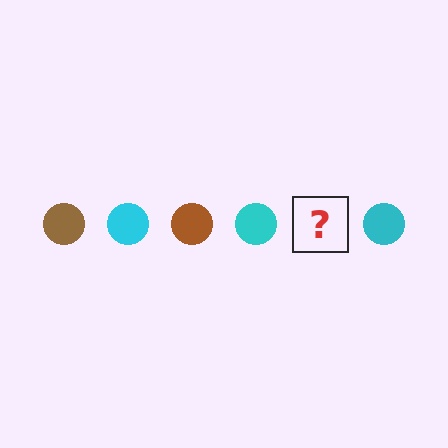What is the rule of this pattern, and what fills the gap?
The rule is that the pattern cycles through brown, cyan circles. The gap should be filled with a brown circle.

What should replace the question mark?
The question mark should be replaced with a brown circle.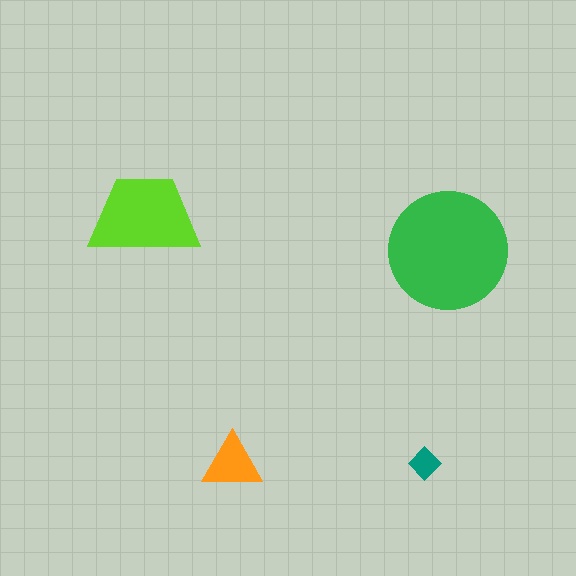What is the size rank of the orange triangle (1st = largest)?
3rd.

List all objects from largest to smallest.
The green circle, the lime trapezoid, the orange triangle, the teal diamond.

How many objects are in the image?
There are 4 objects in the image.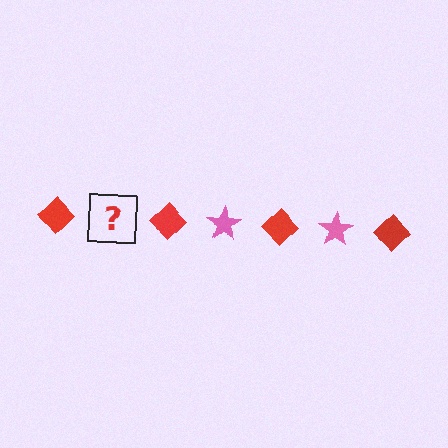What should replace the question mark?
The question mark should be replaced with a pink star.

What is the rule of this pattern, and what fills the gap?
The rule is that the pattern alternates between red diamond and pink star. The gap should be filled with a pink star.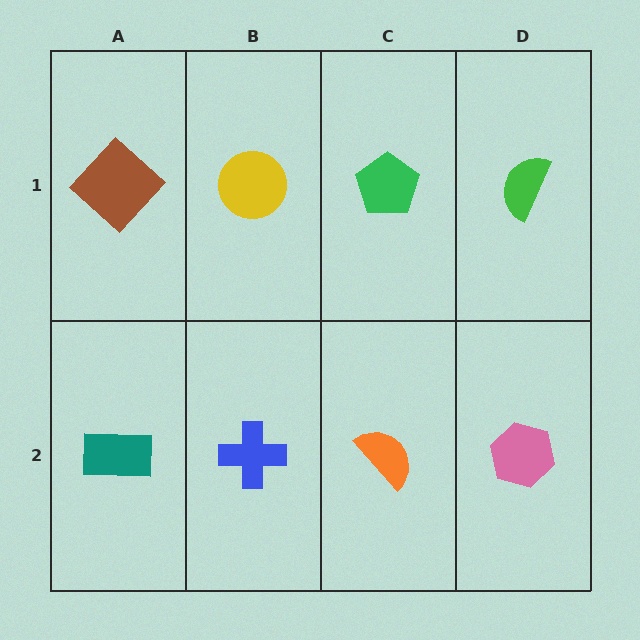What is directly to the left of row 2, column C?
A blue cross.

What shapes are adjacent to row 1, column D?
A pink hexagon (row 2, column D), a green pentagon (row 1, column C).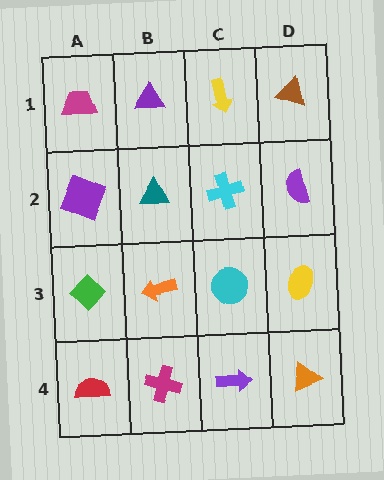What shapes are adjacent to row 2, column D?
A brown triangle (row 1, column D), a yellow ellipse (row 3, column D), a cyan cross (row 2, column C).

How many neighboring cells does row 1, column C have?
3.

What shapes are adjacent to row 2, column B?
A purple triangle (row 1, column B), an orange arrow (row 3, column B), a purple square (row 2, column A), a cyan cross (row 2, column C).